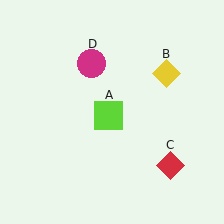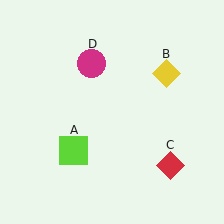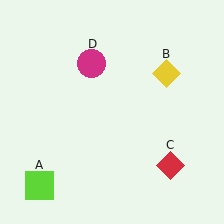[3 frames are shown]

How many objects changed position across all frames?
1 object changed position: lime square (object A).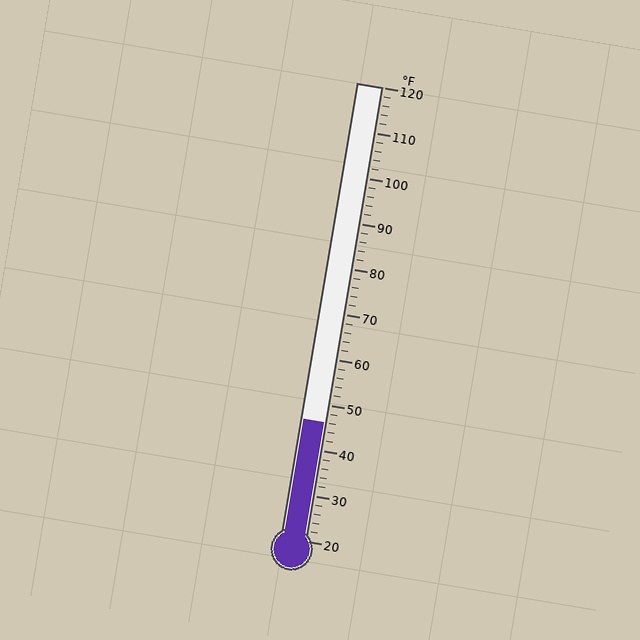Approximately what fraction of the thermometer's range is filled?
The thermometer is filled to approximately 25% of its range.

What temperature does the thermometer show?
The thermometer shows approximately 46°F.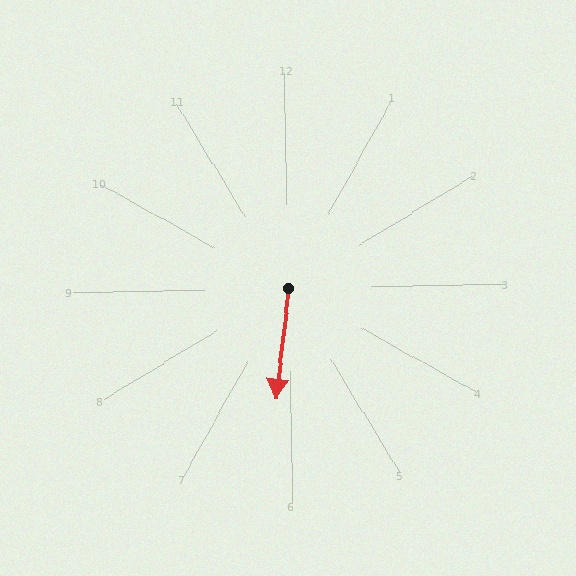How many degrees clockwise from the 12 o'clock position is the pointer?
Approximately 188 degrees.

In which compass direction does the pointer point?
South.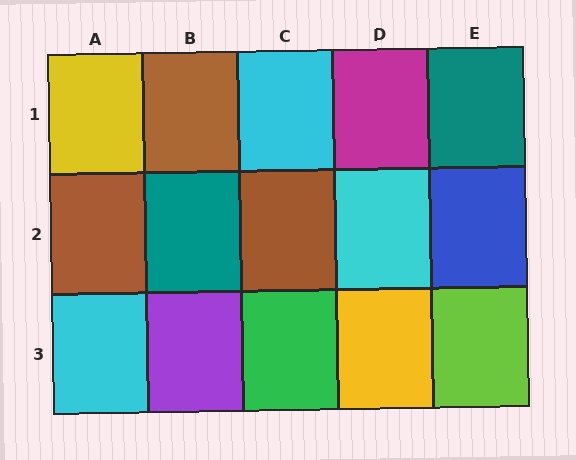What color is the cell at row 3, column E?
Lime.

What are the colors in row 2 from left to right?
Brown, teal, brown, cyan, blue.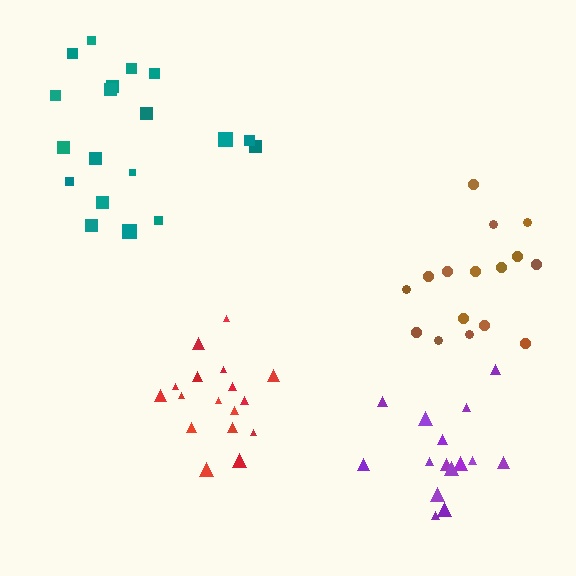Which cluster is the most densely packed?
Red.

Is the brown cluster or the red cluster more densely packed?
Red.